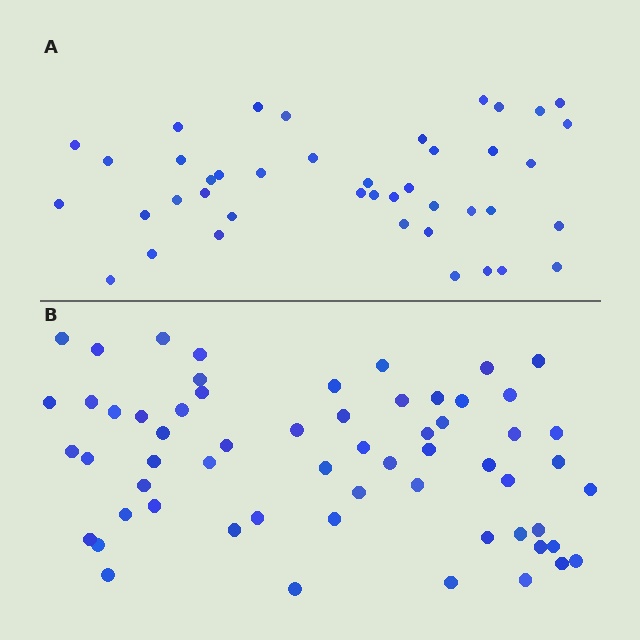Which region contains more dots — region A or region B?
Region B (the bottom region) has more dots.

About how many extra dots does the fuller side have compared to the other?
Region B has approximately 20 more dots than region A.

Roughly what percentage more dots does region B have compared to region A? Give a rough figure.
About 45% more.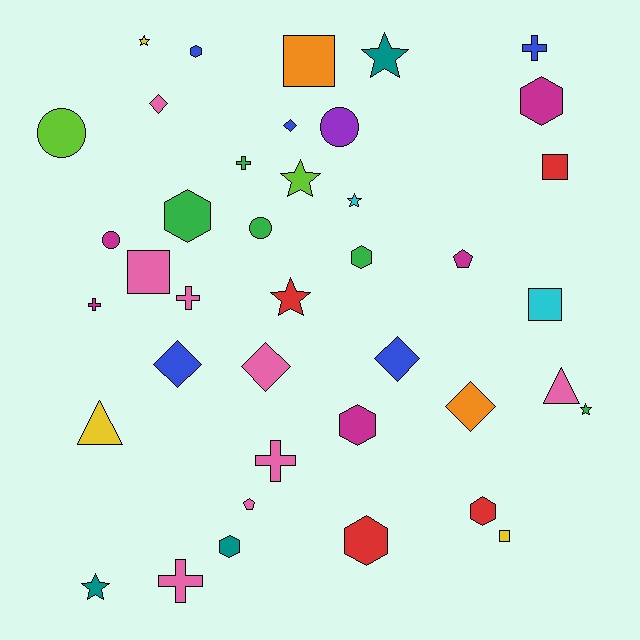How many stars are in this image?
There are 7 stars.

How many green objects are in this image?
There are 5 green objects.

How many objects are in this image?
There are 40 objects.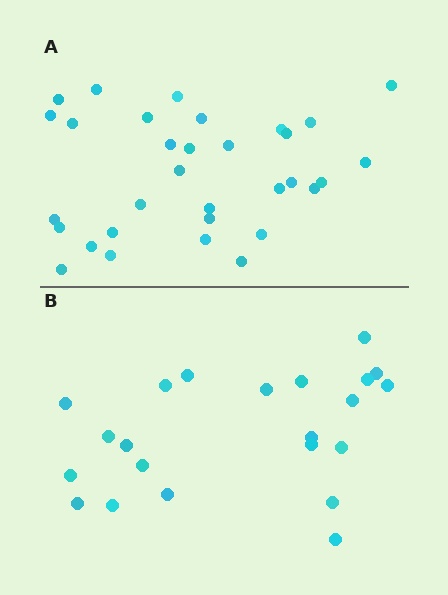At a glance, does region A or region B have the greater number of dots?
Region A (the top region) has more dots.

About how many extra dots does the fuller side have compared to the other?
Region A has roughly 10 or so more dots than region B.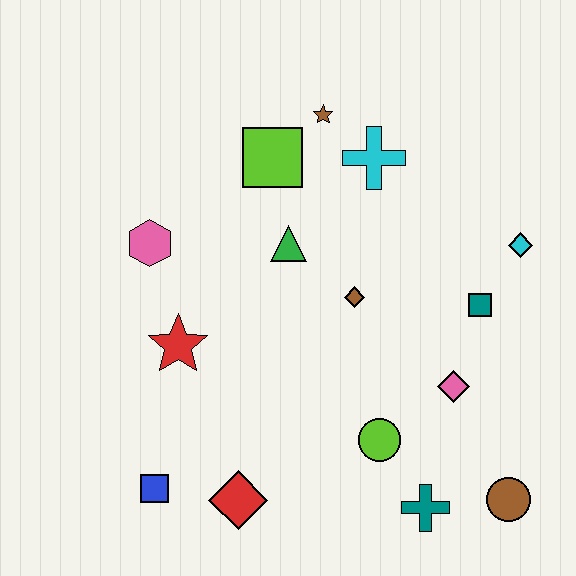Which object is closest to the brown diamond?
The green triangle is closest to the brown diamond.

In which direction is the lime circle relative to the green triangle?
The lime circle is below the green triangle.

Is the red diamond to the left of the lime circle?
Yes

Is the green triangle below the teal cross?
No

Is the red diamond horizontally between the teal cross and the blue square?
Yes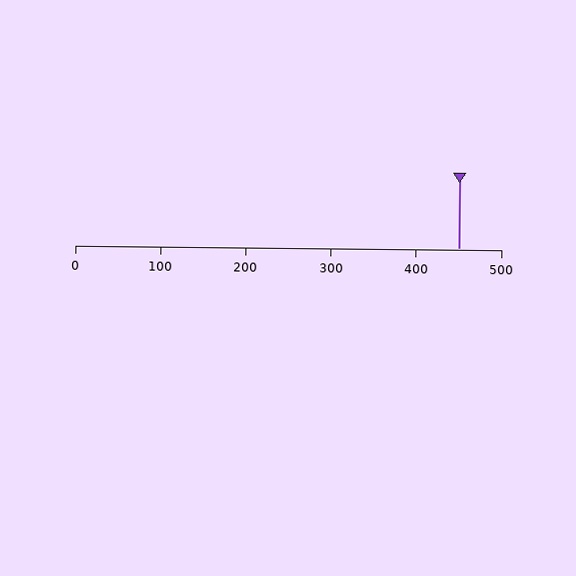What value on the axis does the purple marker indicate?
The marker indicates approximately 450.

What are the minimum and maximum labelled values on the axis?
The axis runs from 0 to 500.